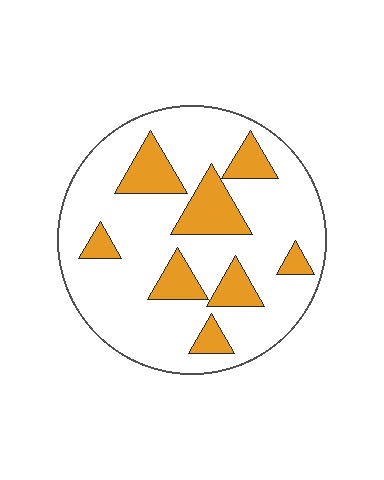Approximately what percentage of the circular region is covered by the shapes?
Approximately 20%.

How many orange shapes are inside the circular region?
8.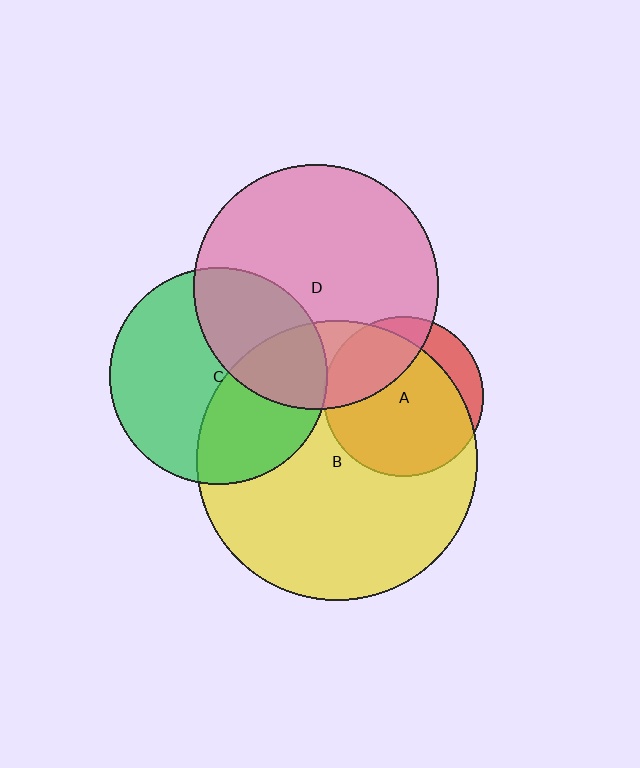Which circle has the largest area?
Circle B (yellow).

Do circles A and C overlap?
Yes.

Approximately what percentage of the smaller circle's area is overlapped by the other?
Approximately 5%.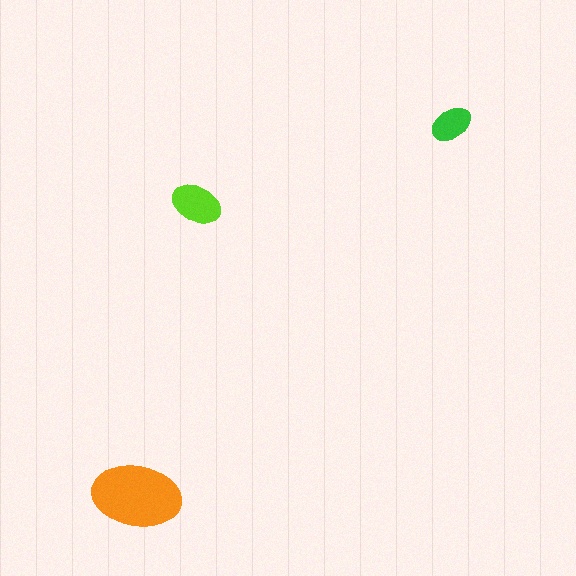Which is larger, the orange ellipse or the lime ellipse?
The orange one.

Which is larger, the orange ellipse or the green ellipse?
The orange one.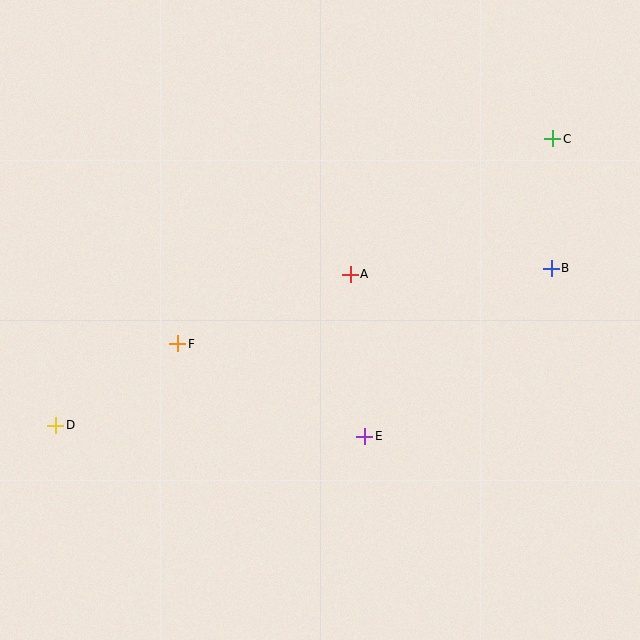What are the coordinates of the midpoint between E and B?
The midpoint between E and B is at (458, 352).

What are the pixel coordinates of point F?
Point F is at (178, 344).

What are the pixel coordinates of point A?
Point A is at (350, 274).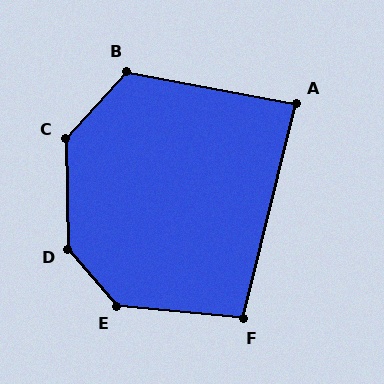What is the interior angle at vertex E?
Approximately 136 degrees (obtuse).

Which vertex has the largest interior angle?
D, at approximately 140 degrees.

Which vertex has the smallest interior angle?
A, at approximately 87 degrees.